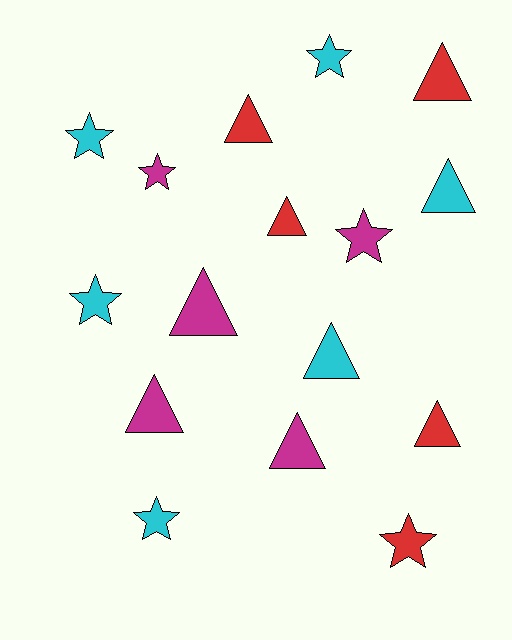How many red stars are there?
There is 1 red star.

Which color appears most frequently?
Cyan, with 6 objects.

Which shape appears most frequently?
Triangle, with 9 objects.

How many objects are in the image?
There are 16 objects.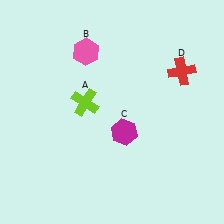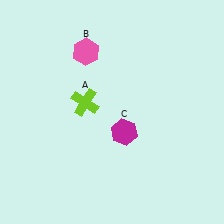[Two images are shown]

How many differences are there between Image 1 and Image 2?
There is 1 difference between the two images.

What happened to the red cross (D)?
The red cross (D) was removed in Image 2. It was in the top-right area of Image 1.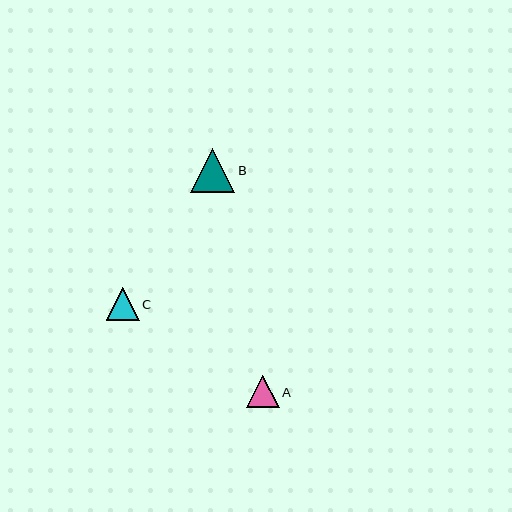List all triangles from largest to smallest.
From largest to smallest: B, C, A.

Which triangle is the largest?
Triangle B is the largest with a size of approximately 45 pixels.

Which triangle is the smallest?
Triangle A is the smallest with a size of approximately 32 pixels.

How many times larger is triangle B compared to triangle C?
Triangle B is approximately 1.3 times the size of triangle C.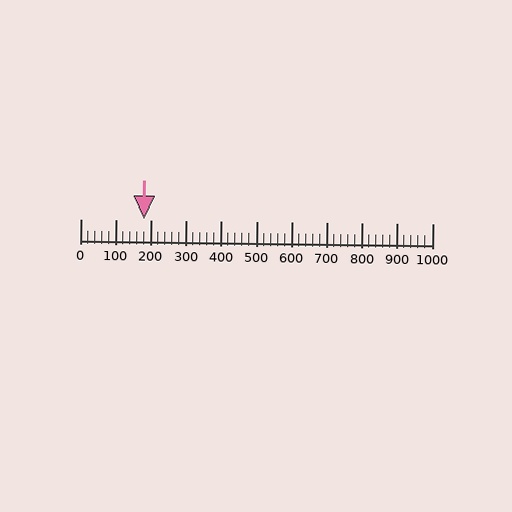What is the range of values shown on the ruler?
The ruler shows values from 0 to 1000.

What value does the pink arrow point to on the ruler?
The pink arrow points to approximately 180.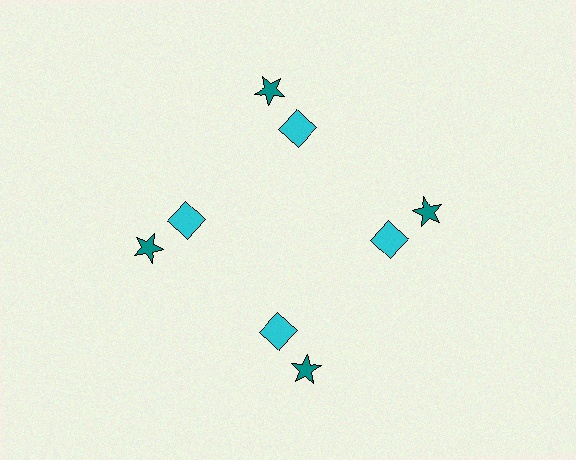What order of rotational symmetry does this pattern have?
This pattern has 4-fold rotational symmetry.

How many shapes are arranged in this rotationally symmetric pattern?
There are 8 shapes, arranged in 4 groups of 2.